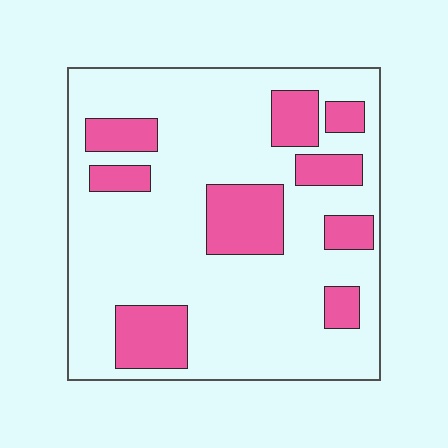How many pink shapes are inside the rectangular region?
9.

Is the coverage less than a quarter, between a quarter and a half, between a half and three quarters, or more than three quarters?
Less than a quarter.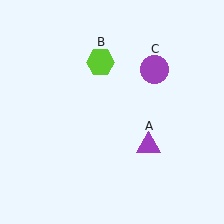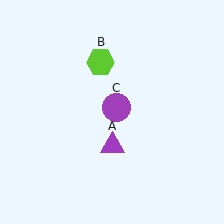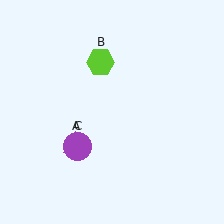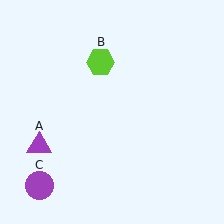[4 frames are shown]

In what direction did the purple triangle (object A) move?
The purple triangle (object A) moved left.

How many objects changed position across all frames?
2 objects changed position: purple triangle (object A), purple circle (object C).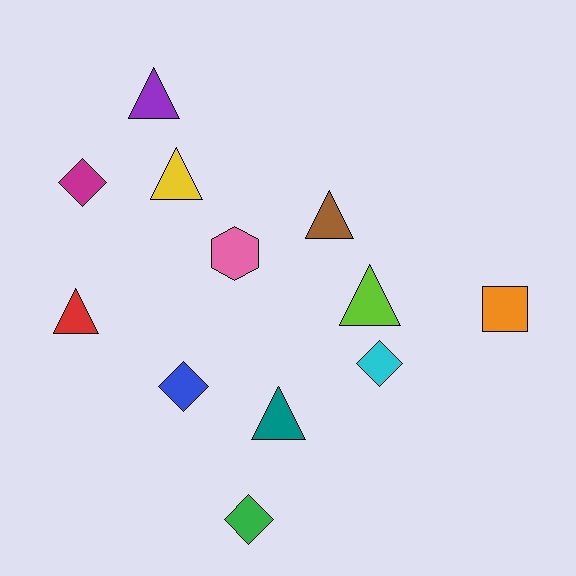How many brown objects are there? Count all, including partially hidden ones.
There is 1 brown object.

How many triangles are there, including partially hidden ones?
There are 6 triangles.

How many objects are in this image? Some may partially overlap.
There are 12 objects.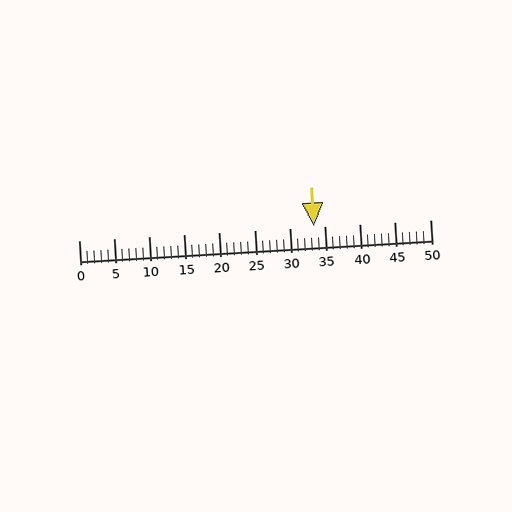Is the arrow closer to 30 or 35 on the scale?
The arrow is closer to 35.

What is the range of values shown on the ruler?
The ruler shows values from 0 to 50.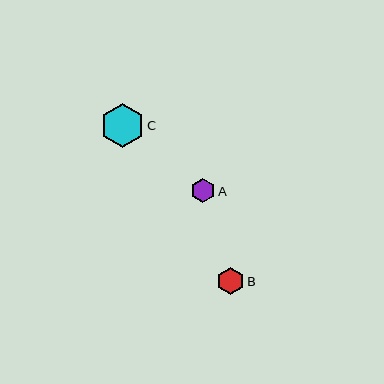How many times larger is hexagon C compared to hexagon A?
Hexagon C is approximately 1.8 times the size of hexagon A.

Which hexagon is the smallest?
Hexagon A is the smallest with a size of approximately 24 pixels.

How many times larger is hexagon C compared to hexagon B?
Hexagon C is approximately 1.6 times the size of hexagon B.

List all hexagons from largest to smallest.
From largest to smallest: C, B, A.